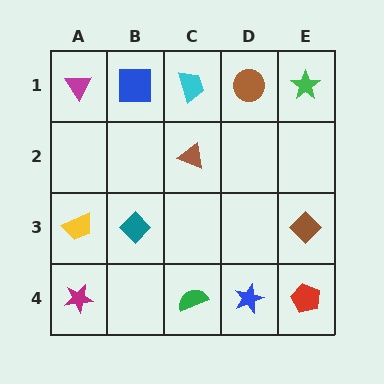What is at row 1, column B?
A blue square.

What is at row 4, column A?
A magenta star.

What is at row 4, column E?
A red pentagon.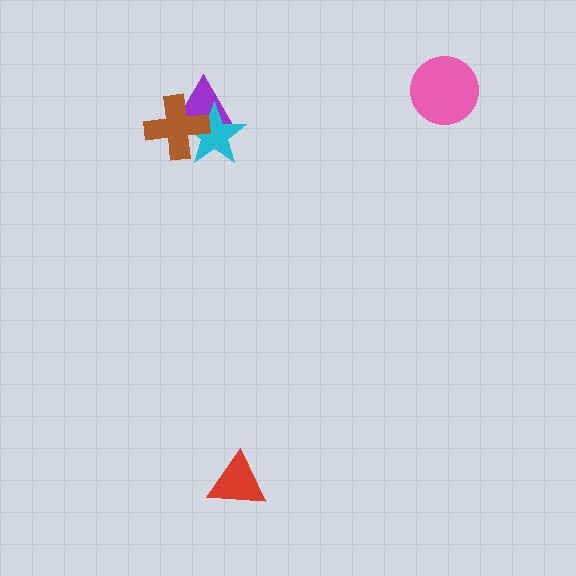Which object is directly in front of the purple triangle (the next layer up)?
The cyan star is directly in front of the purple triangle.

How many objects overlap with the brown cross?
2 objects overlap with the brown cross.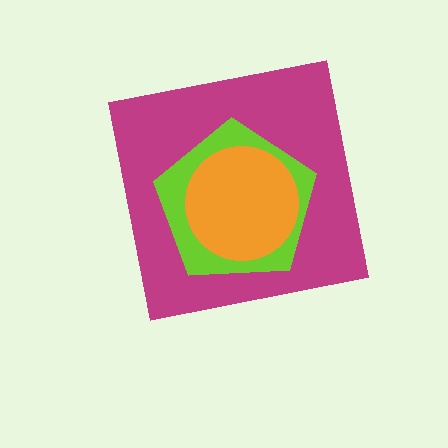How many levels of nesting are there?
3.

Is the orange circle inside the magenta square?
Yes.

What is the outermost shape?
The magenta square.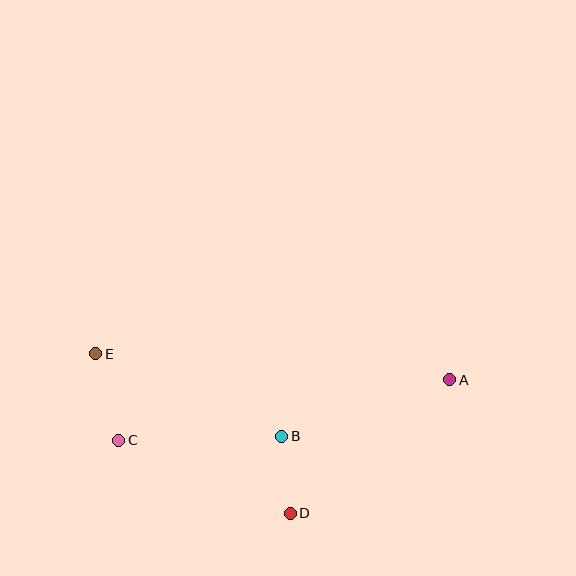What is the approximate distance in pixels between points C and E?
The distance between C and E is approximately 89 pixels.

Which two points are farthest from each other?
Points A and E are farthest from each other.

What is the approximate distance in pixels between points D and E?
The distance between D and E is approximately 251 pixels.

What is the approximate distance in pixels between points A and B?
The distance between A and B is approximately 178 pixels.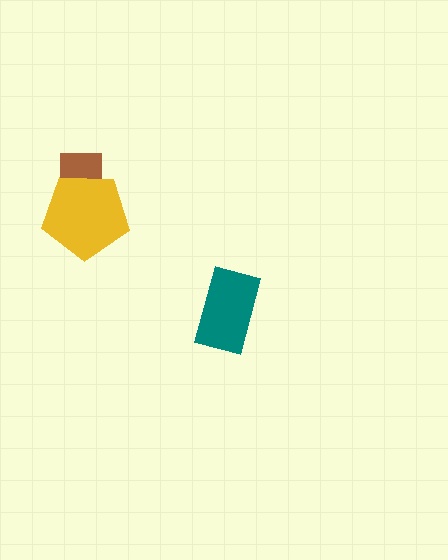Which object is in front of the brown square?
The yellow pentagon is in front of the brown square.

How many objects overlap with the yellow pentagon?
1 object overlaps with the yellow pentagon.